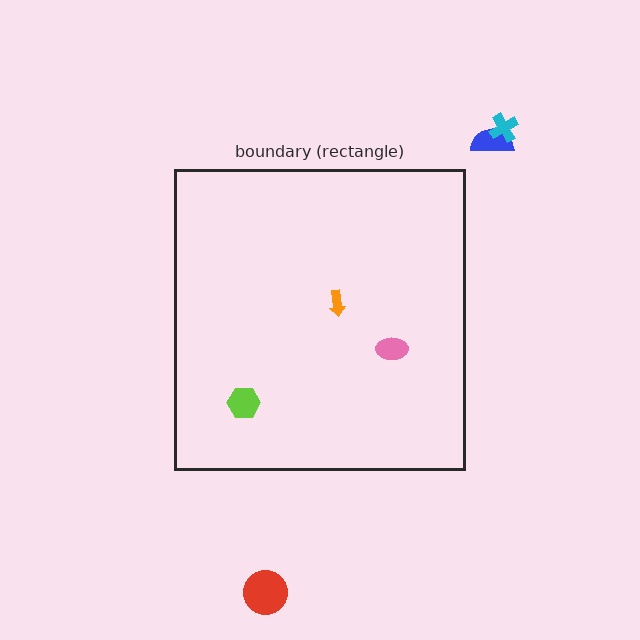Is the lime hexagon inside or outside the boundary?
Inside.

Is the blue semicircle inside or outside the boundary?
Outside.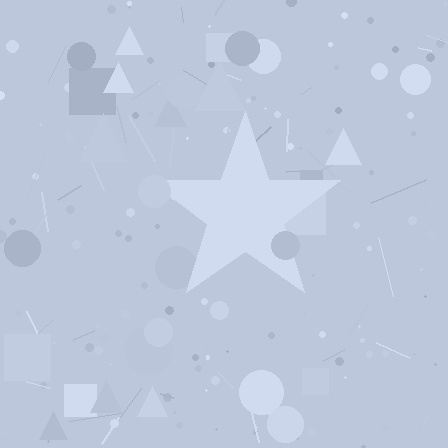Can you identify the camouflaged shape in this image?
The camouflaged shape is a star.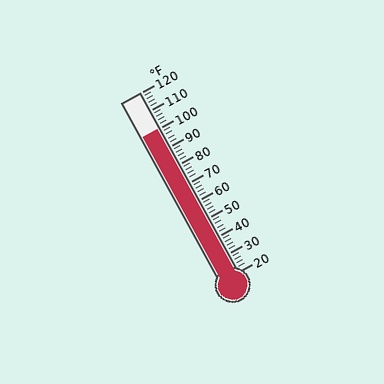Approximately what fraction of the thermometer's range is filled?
The thermometer is filled to approximately 80% of its range.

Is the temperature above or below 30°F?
The temperature is above 30°F.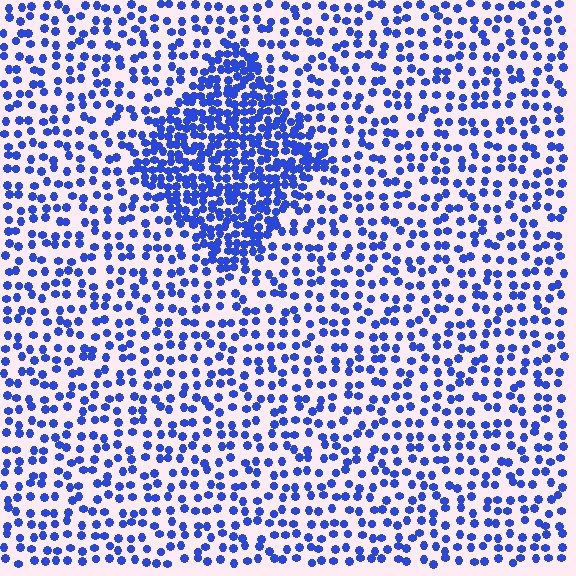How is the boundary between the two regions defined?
The boundary is defined by a change in element density (approximately 2.3x ratio). All elements are the same color, size, and shape.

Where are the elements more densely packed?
The elements are more densely packed inside the diamond boundary.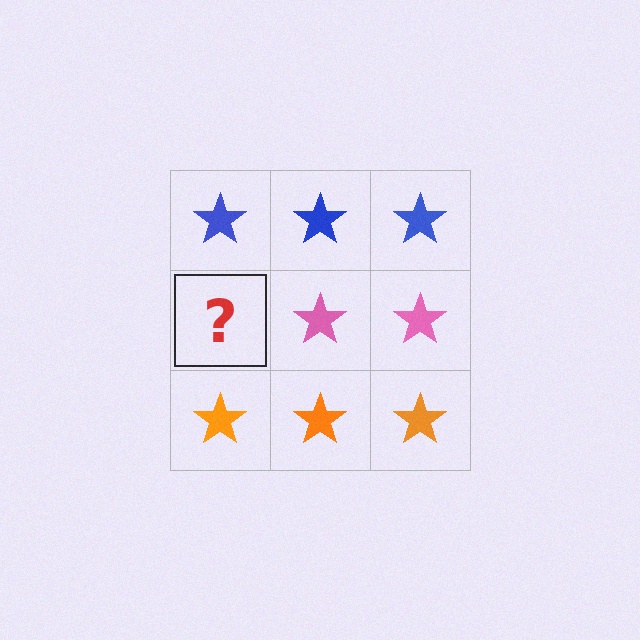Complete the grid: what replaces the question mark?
The question mark should be replaced with a pink star.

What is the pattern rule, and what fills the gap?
The rule is that each row has a consistent color. The gap should be filled with a pink star.